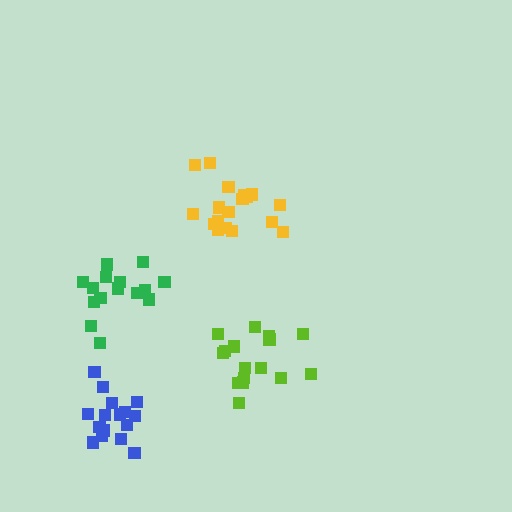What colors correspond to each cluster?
The clusters are colored: lime, yellow, green, blue.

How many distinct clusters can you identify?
There are 4 distinct clusters.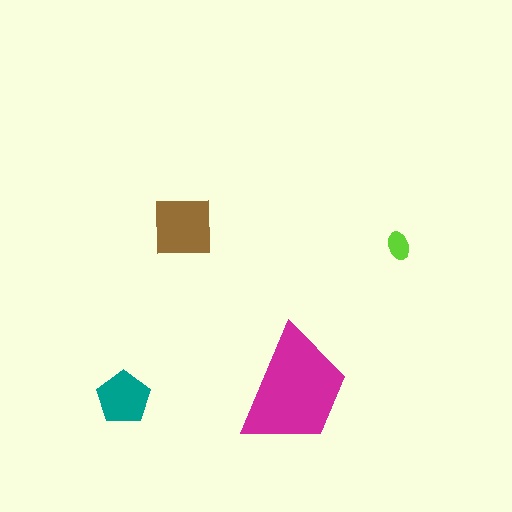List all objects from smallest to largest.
The lime ellipse, the teal pentagon, the brown square, the magenta trapezoid.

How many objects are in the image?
There are 4 objects in the image.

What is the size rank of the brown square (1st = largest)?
2nd.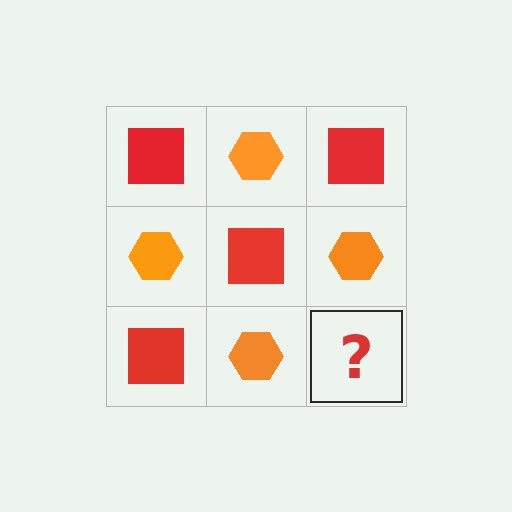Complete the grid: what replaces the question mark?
The question mark should be replaced with a red square.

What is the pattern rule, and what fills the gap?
The rule is that it alternates red square and orange hexagon in a checkerboard pattern. The gap should be filled with a red square.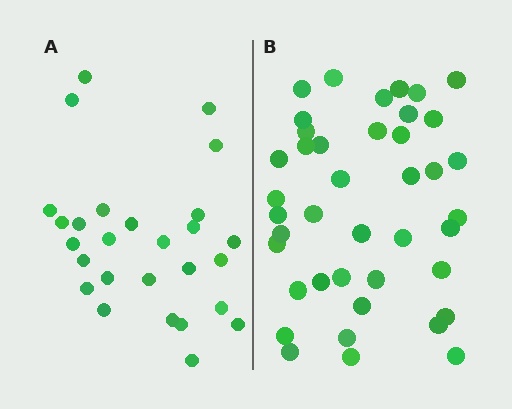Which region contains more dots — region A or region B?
Region B (the right region) has more dots.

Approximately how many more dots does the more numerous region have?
Region B has approximately 15 more dots than region A.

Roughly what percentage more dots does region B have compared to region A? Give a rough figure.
About 50% more.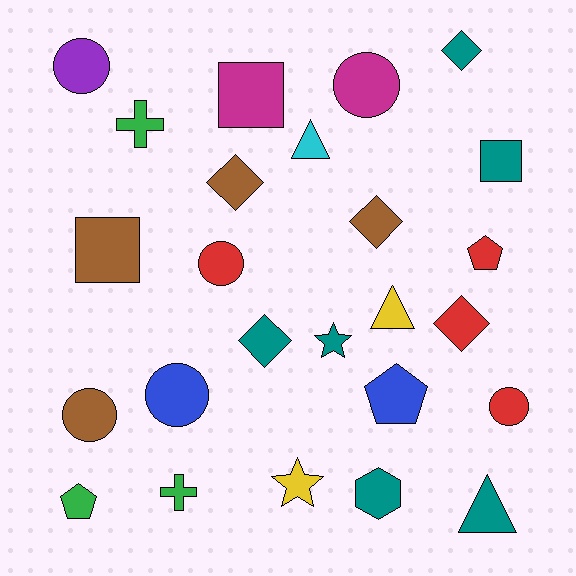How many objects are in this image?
There are 25 objects.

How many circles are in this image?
There are 6 circles.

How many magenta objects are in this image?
There are 2 magenta objects.